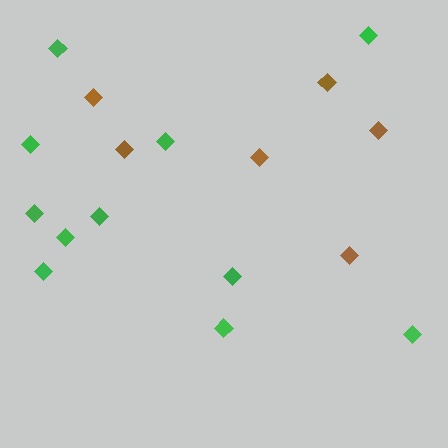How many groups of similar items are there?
There are 2 groups: one group of brown diamonds (6) and one group of green diamonds (11).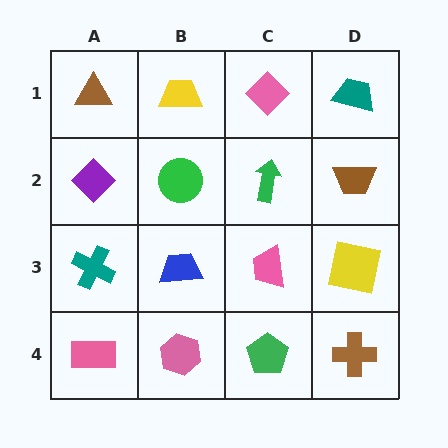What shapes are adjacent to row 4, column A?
A teal cross (row 3, column A), a pink hexagon (row 4, column B).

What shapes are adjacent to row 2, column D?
A teal trapezoid (row 1, column D), a yellow square (row 3, column D), a green arrow (row 2, column C).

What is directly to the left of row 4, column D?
A green pentagon.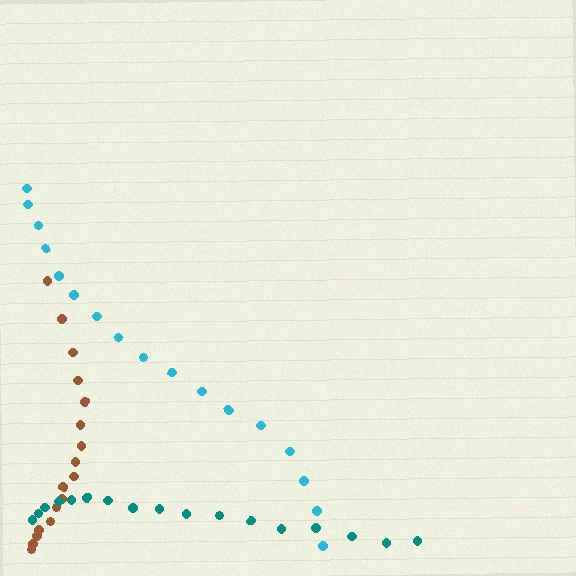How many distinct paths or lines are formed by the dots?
There are 3 distinct paths.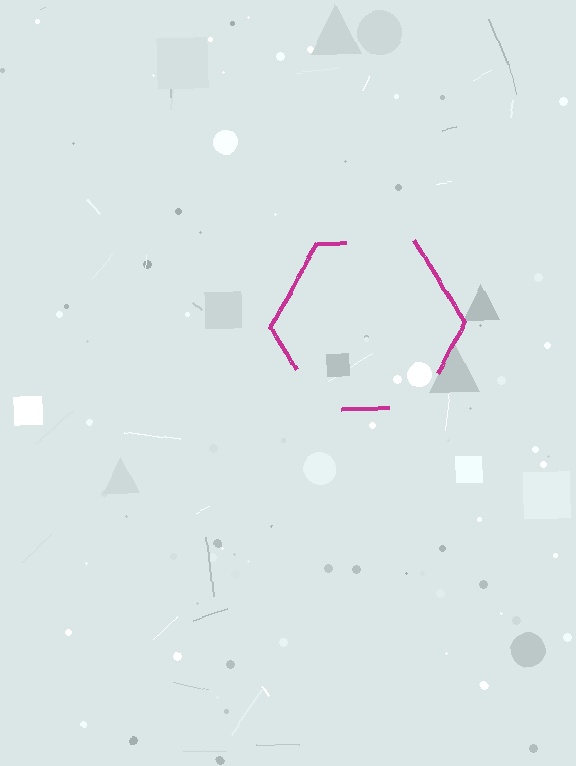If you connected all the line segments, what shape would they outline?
They would outline a hexagon.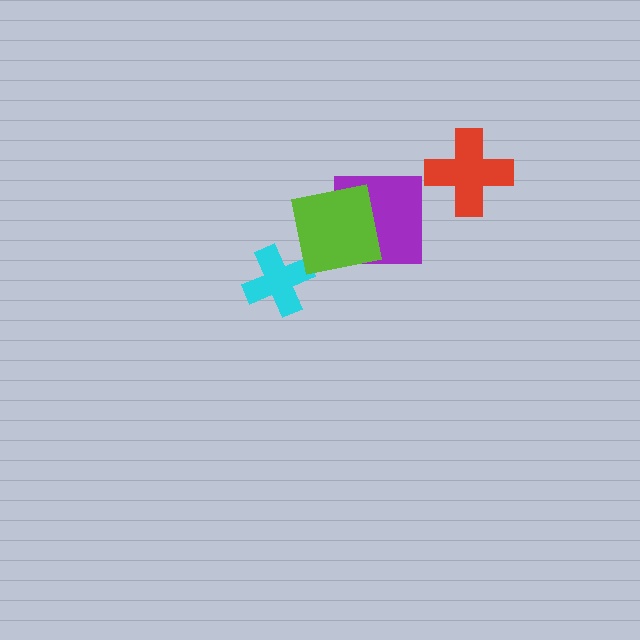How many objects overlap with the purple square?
1 object overlaps with the purple square.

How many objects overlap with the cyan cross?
0 objects overlap with the cyan cross.